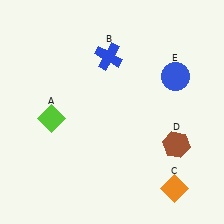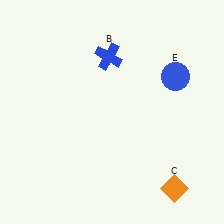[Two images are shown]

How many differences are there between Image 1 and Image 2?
There are 2 differences between the two images.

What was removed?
The lime diamond (A), the brown hexagon (D) were removed in Image 2.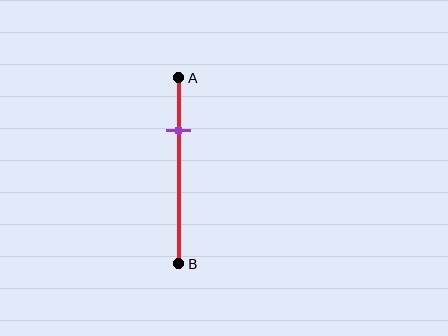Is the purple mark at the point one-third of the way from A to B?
No, the mark is at about 30% from A, not at the 33% one-third point.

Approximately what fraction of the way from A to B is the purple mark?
The purple mark is approximately 30% of the way from A to B.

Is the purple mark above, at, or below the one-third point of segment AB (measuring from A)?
The purple mark is above the one-third point of segment AB.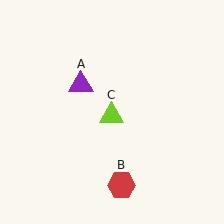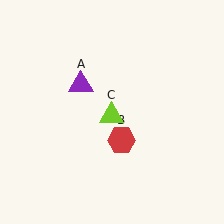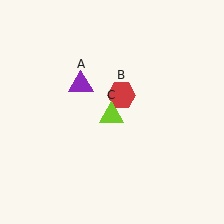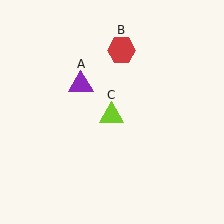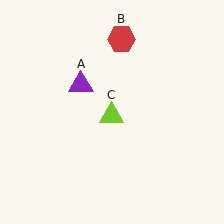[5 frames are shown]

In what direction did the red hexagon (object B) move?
The red hexagon (object B) moved up.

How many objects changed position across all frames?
1 object changed position: red hexagon (object B).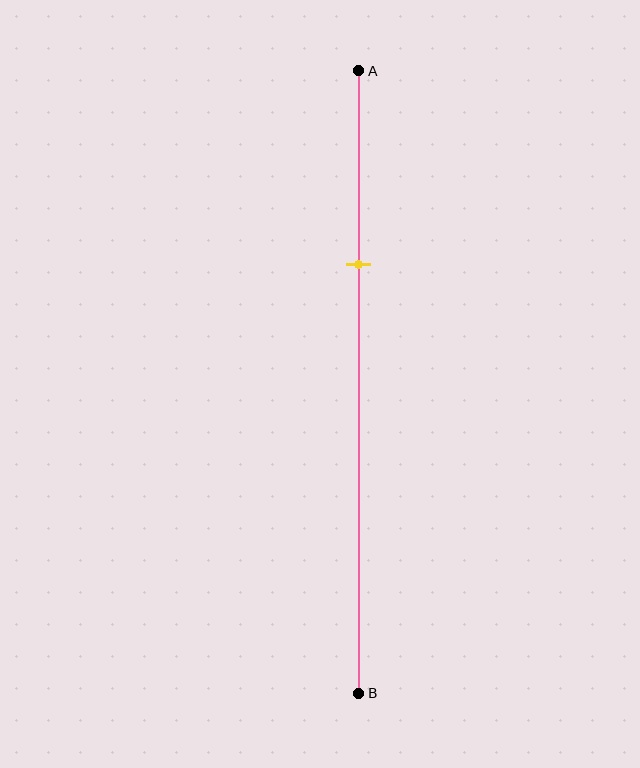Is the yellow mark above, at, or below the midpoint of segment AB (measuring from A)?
The yellow mark is above the midpoint of segment AB.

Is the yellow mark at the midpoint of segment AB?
No, the mark is at about 30% from A, not at the 50% midpoint.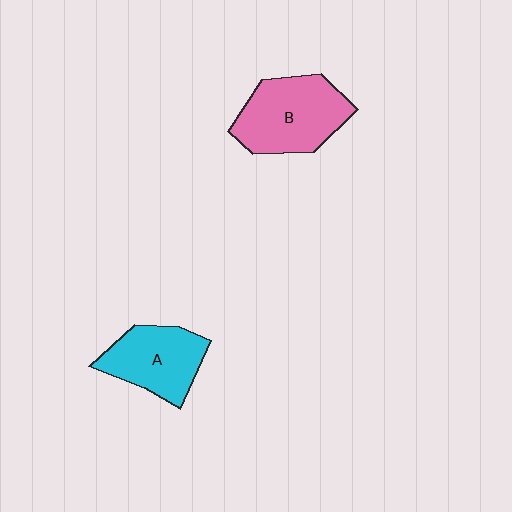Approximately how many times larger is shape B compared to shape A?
Approximately 1.2 times.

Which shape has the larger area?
Shape B (pink).